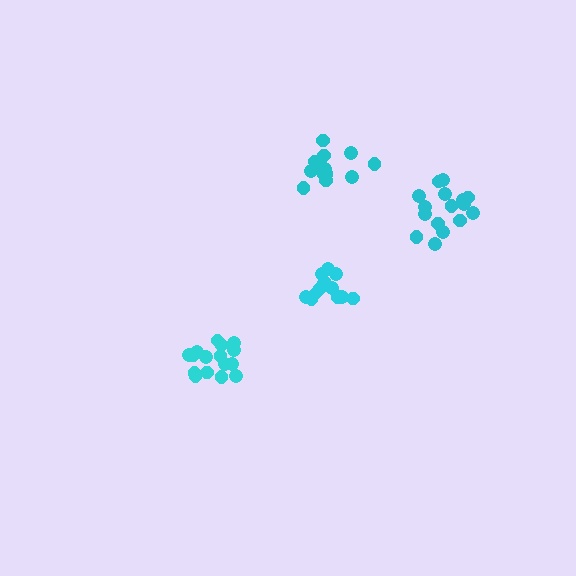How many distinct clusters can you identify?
There are 4 distinct clusters.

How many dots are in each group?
Group 1: 13 dots, Group 2: 17 dots, Group 3: 16 dots, Group 4: 13 dots (59 total).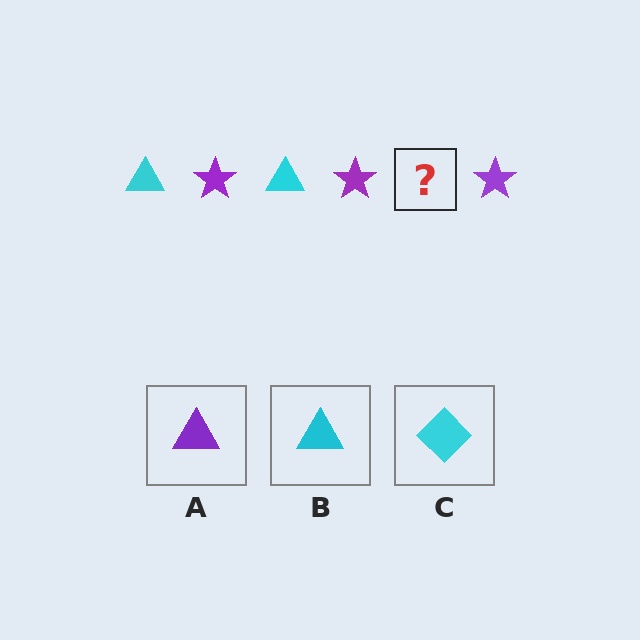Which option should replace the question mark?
Option B.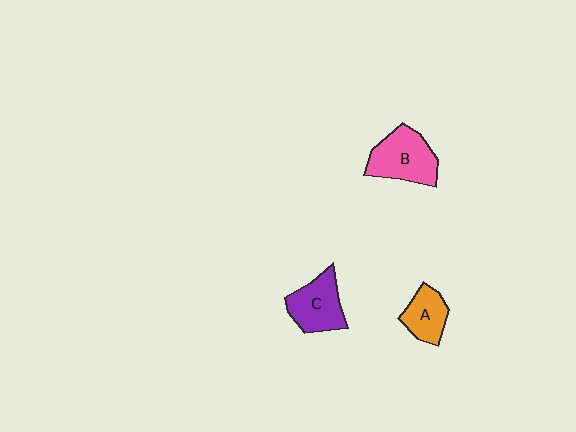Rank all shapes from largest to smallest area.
From largest to smallest: B (pink), C (purple), A (orange).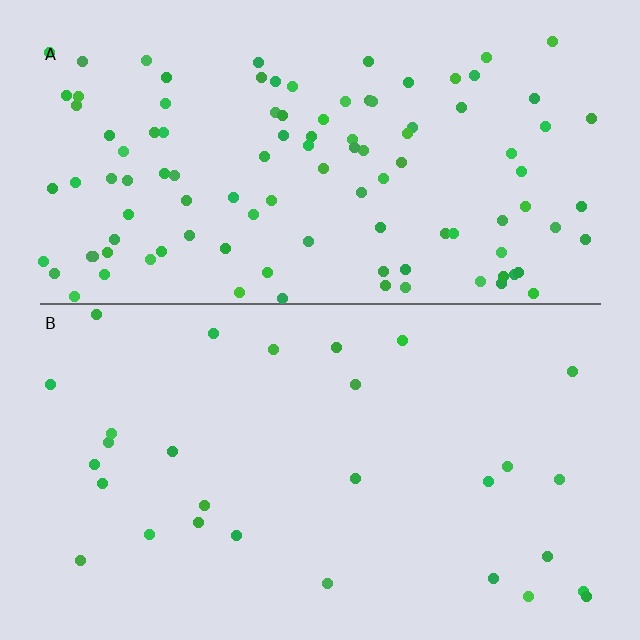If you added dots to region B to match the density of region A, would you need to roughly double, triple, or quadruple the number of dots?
Approximately quadruple.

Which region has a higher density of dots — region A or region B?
A (the top).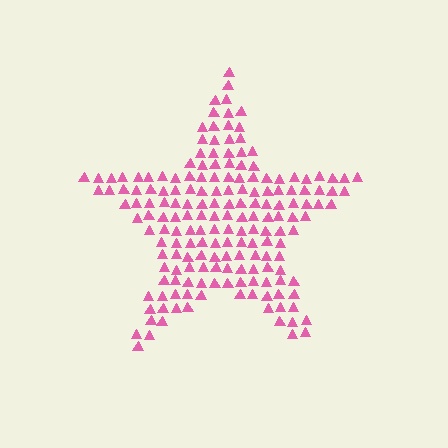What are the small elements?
The small elements are triangles.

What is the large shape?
The large shape is a star.